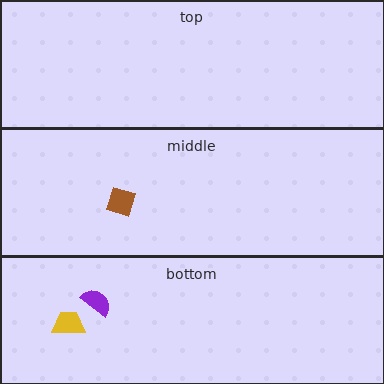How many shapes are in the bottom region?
2.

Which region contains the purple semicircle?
The bottom region.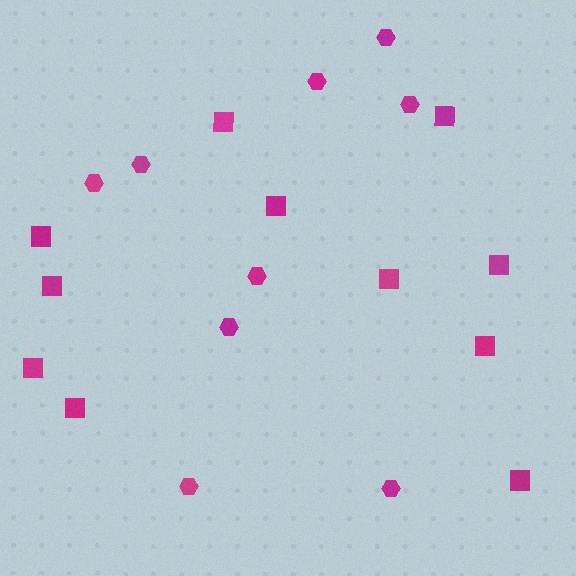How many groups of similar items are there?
There are 2 groups: one group of hexagons (9) and one group of squares (11).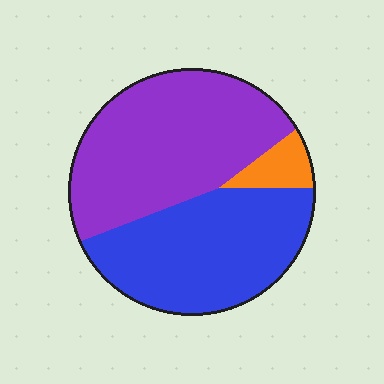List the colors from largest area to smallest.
From largest to smallest: purple, blue, orange.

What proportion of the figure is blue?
Blue takes up about two fifths (2/5) of the figure.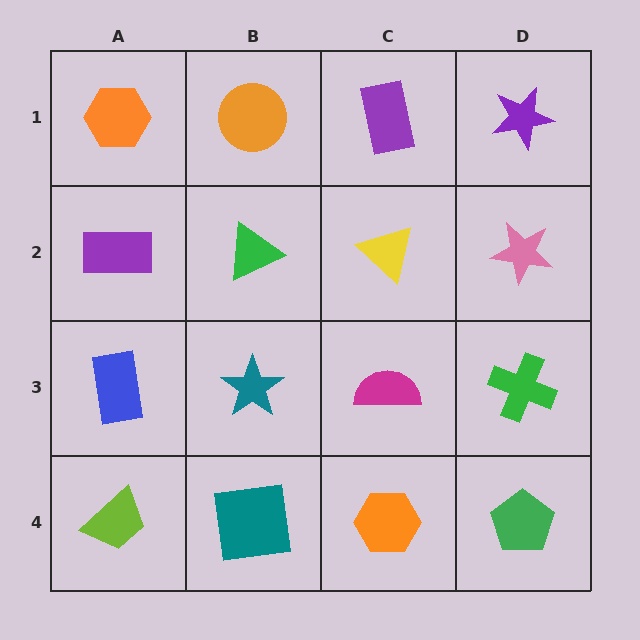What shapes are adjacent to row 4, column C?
A magenta semicircle (row 3, column C), a teal square (row 4, column B), a green pentagon (row 4, column D).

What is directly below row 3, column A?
A lime trapezoid.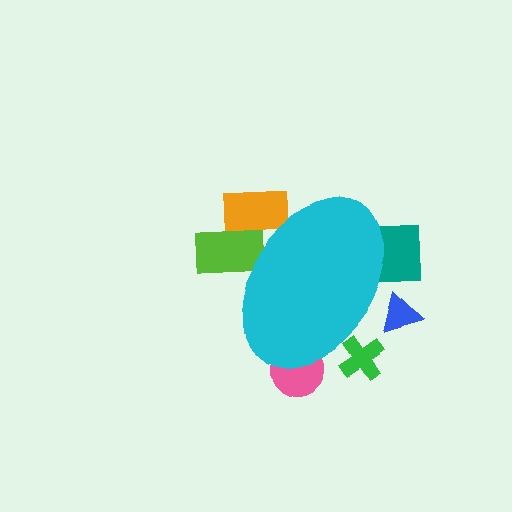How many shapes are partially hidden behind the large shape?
6 shapes are partially hidden.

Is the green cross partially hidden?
Yes, the green cross is partially hidden behind the cyan ellipse.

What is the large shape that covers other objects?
A cyan ellipse.